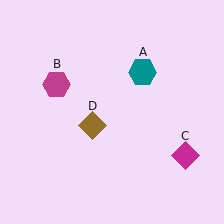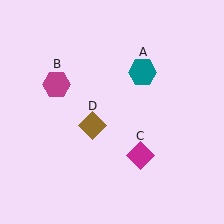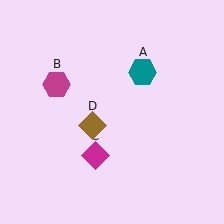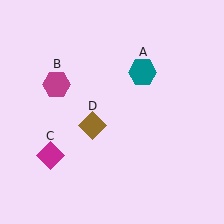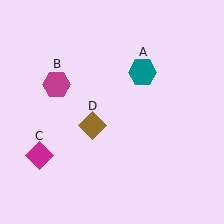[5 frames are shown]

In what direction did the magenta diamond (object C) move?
The magenta diamond (object C) moved left.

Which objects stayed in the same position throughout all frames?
Teal hexagon (object A) and magenta hexagon (object B) and brown diamond (object D) remained stationary.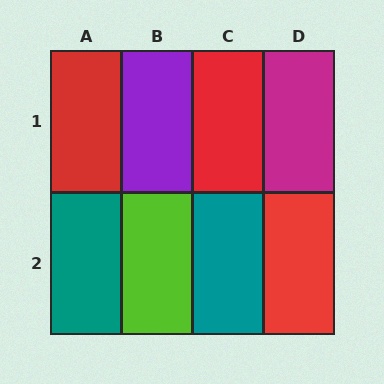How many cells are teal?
2 cells are teal.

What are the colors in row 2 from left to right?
Teal, lime, teal, red.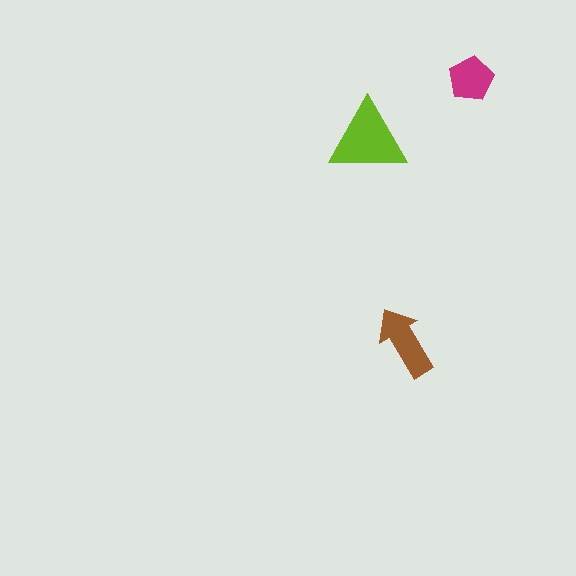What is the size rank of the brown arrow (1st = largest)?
2nd.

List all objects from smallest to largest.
The magenta pentagon, the brown arrow, the lime triangle.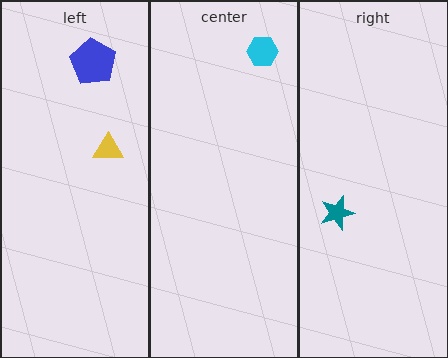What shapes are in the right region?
The teal star.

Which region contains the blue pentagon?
The left region.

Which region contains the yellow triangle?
The left region.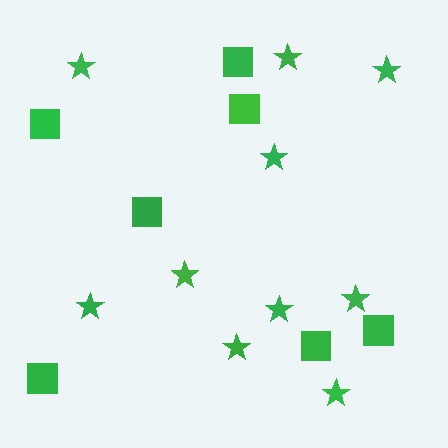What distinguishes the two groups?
There are 2 groups: one group of stars (10) and one group of squares (7).